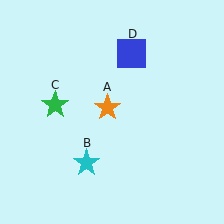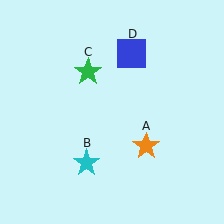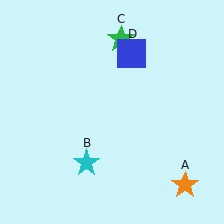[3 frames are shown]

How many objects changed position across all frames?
2 objects changed position: orange star (object A), green star (object C).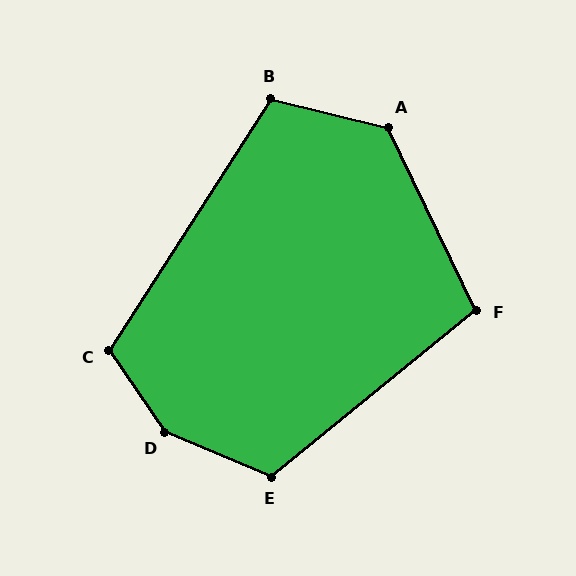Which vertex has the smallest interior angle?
F, at approximately 104 degrees.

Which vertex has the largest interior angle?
D, at approximately 147 degrees.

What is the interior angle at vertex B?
Approximately 109 degrees (obtuse).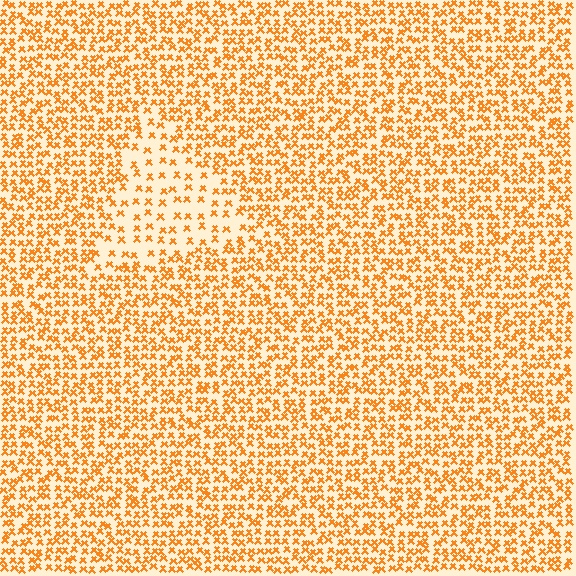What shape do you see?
I see a triangle.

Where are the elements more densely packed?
The elements are more densely packed outside the triangle boundary.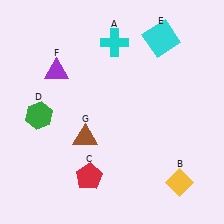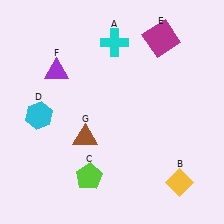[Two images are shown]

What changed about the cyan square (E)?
In Image 1, E is cyan. In Image 2, it changed to magenta.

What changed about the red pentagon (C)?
In Image 1, C is red. In Image 2, it changed to lime.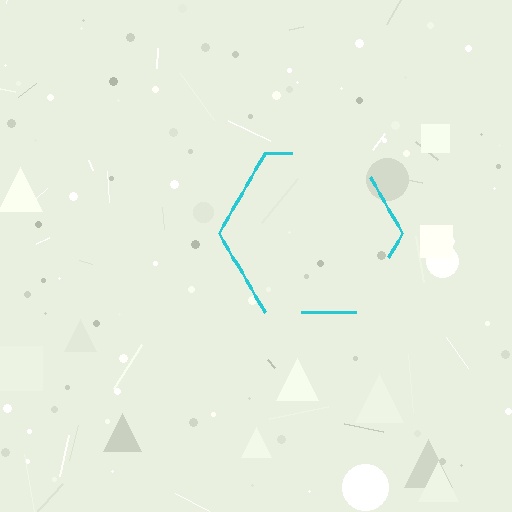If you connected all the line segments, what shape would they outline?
They would outline a hexagon.